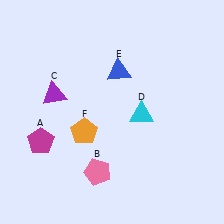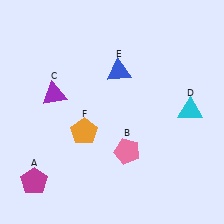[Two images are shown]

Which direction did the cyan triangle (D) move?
The cyan triangle (D) moved right.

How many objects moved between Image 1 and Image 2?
3 objects moved between the two images.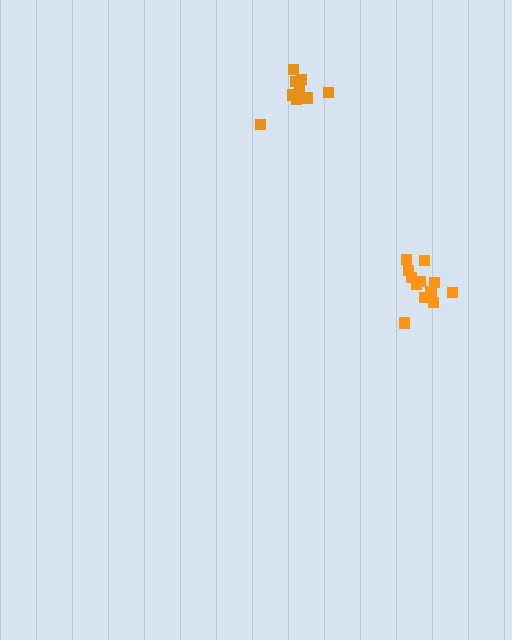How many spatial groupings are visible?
There are 2 spatial groupings.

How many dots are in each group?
Group 1: 12 dots, Group 2: 9 dots (21 total).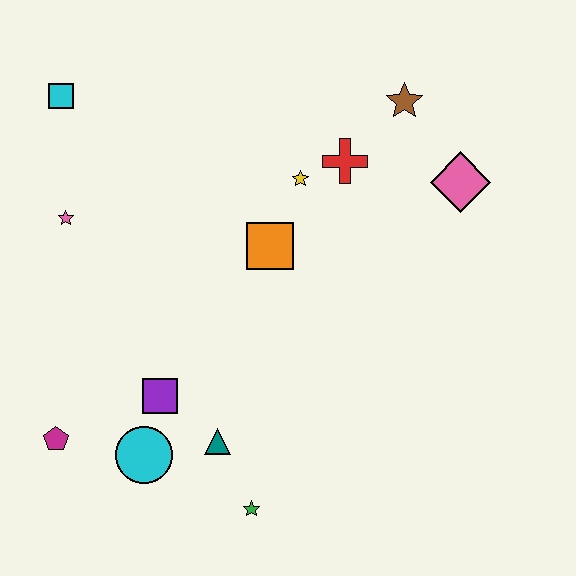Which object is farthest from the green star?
The cyan square is farthest from the green star.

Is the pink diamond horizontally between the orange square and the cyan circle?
No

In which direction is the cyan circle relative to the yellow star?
The cyan circle is below the yellow star.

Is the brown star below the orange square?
No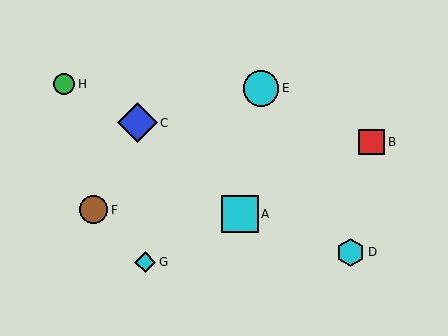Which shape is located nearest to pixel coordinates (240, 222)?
The cyan square (labeled A) at (240, 214) is nearest to that location.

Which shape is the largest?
The blue diamond (labeled C) is the largest.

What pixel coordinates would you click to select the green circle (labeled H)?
Click at (64, 84) to select the green circle H.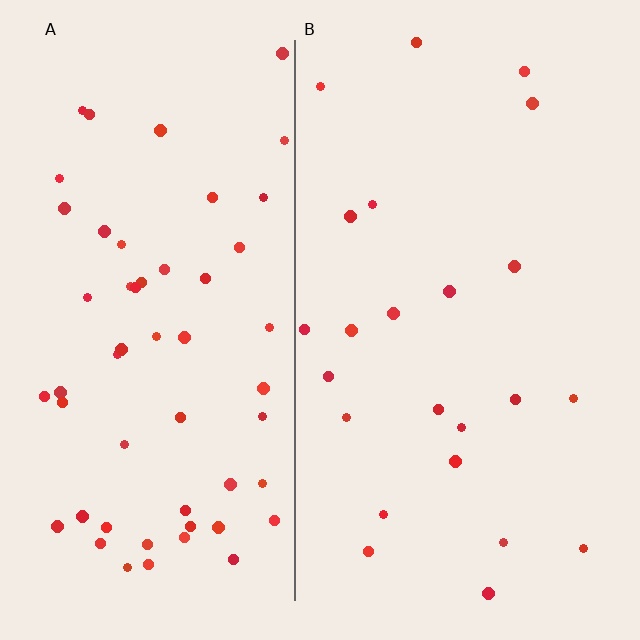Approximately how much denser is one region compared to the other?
Approximately 2.4× — region A over region B.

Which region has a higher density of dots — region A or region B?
A (the left).